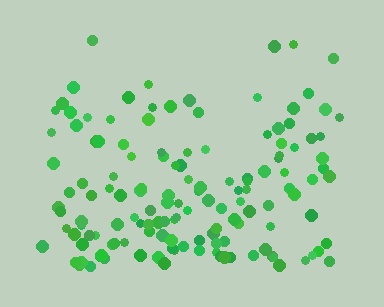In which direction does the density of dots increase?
From top to bottom, with the bottom side densest.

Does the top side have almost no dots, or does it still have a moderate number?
Still a moderate number, just noticeably fewer than the bottom.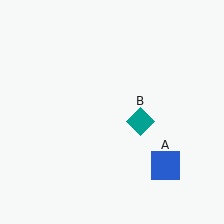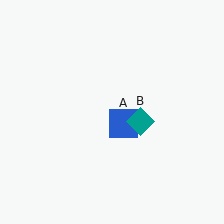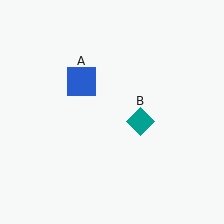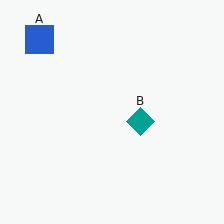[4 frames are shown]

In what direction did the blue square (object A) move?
The blue square (object A) moved up and to the left.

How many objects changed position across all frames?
1 object changed position: blue square (object A).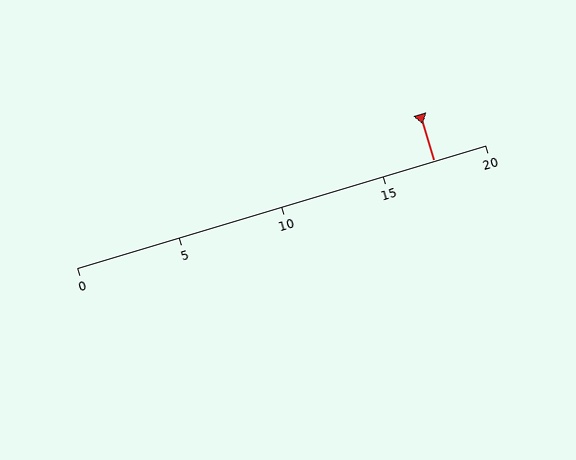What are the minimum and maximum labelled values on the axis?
The axis runs from 0 to 20.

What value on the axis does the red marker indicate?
The marker indicates approximately 17.5.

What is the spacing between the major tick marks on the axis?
The major ticks are spaced 5 apart.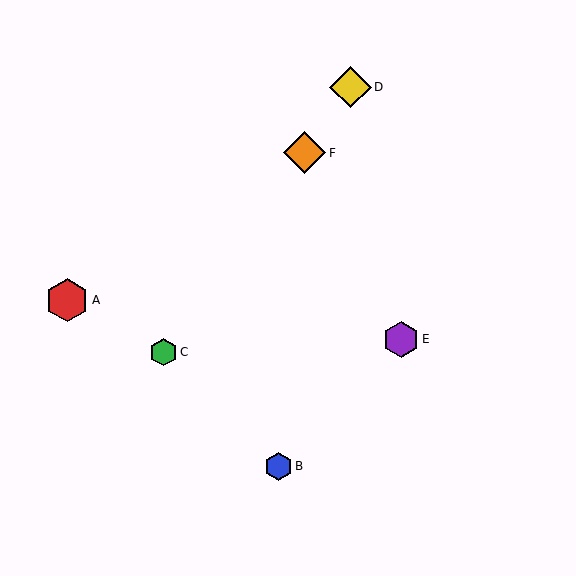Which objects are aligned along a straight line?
Objects C, D, F are aligned along a straight line.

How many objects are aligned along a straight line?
3 objects (C, D, F) are aligned along a straight line.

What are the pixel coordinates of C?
Object C is at (164, 352).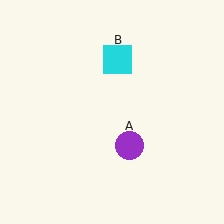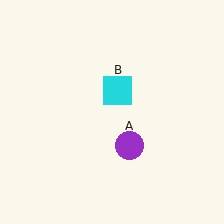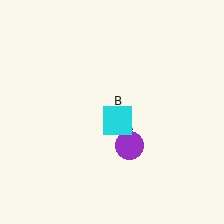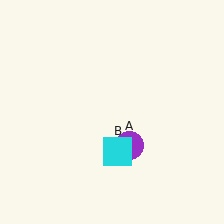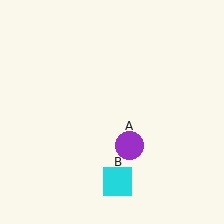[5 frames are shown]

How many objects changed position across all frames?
1 object changed position: cyan square (object B).